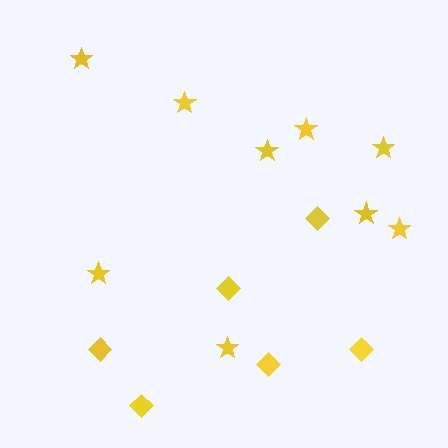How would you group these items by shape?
There are 2 groups: one group of stars (9) and one group of diamonds (6).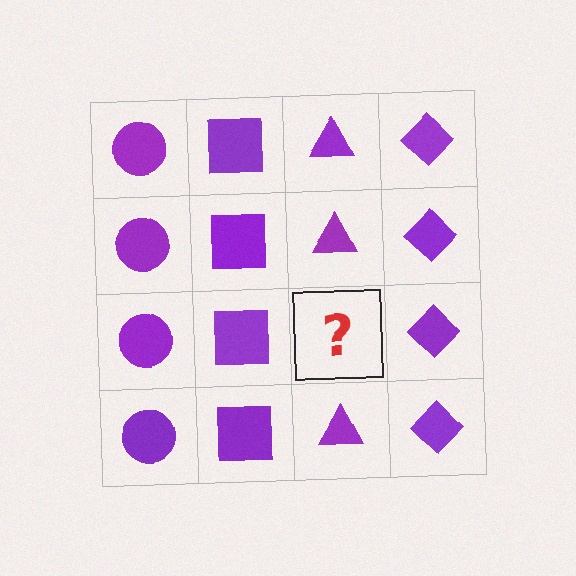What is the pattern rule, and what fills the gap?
The rule is that each column has a consistent shape. The gap should be filled with a purple triangle.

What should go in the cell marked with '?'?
The missing cell should contain a purple triangle.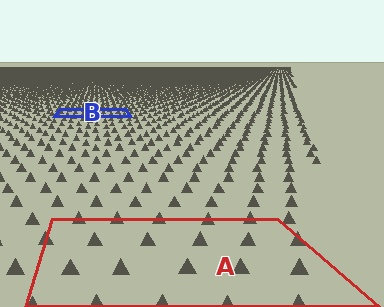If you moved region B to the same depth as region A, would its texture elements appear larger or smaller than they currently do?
They would appear larger. At a closer depth, the same texture elements are projected at a bigger on-screen size.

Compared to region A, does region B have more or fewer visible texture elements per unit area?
Region B has more texture elements per unit area — they are packed more densely because it is farther away.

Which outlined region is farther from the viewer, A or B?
Region B is farther from the viewer — the texture elements inside it appear smaller and more densely packed.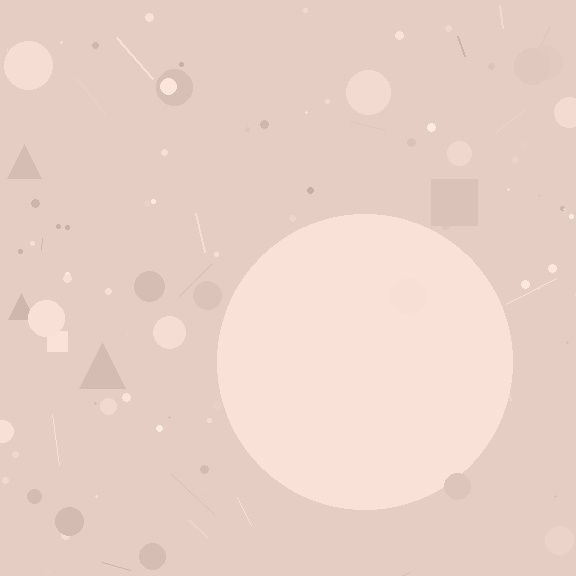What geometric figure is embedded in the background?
A circle is embedded in the background.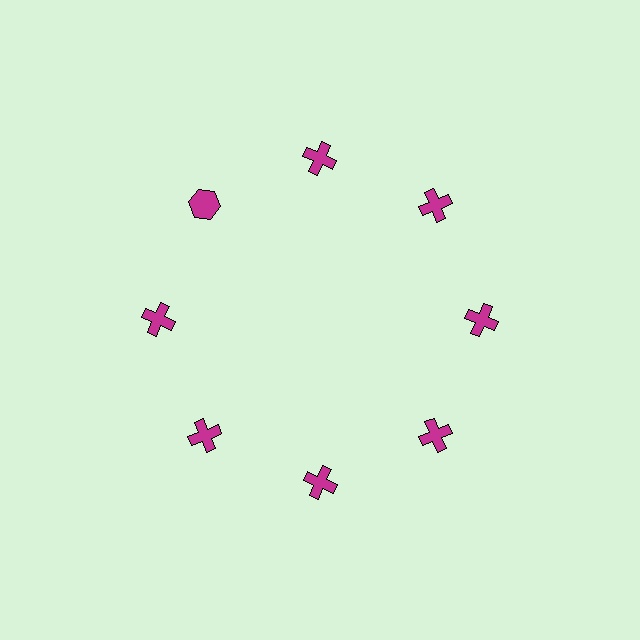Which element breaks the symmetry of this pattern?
The magenta hexagon at roughly the 10 o'clock position breaks the symmetry. All other shapes are magenta crosses.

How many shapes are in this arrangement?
There are 8 shapes arranged in a ring pattern.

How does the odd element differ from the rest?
It has a different shape: hexagon instead of cross.